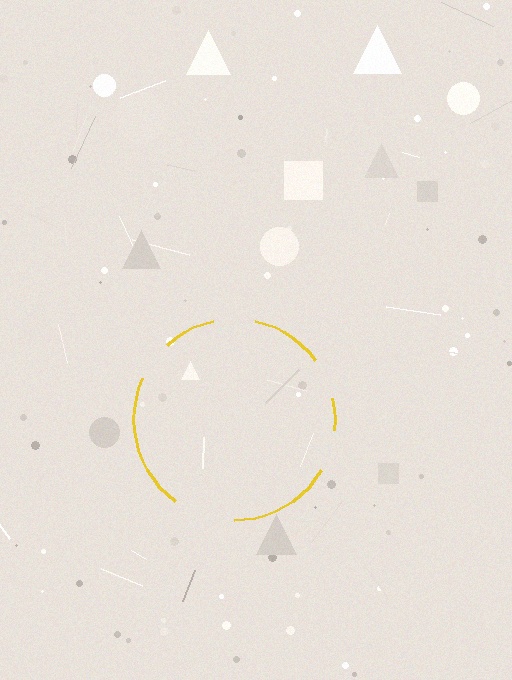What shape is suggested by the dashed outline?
The dashed outline suggests a circle.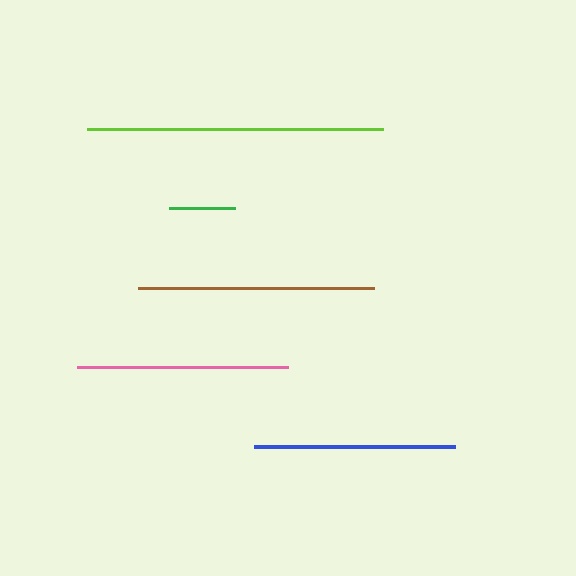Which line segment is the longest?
The lime line is the longest at approximately 295 pixels.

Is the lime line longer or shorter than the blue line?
The lime line is longer than the blue line.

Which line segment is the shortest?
The green line is the shortest at approximately 66 pixels.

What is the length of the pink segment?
The pink segment is approximately 212 pixels long.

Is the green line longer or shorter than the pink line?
The pink line is longer than the green line.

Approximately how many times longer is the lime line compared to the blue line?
The lime line is approximately 1.5 times the length of the blue line.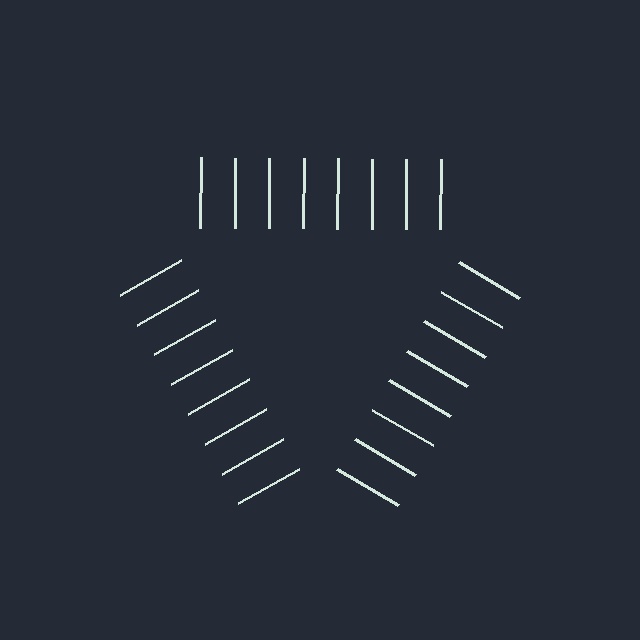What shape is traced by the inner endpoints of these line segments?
An illusory triangle — the line segments terminate on its edges but no continuous stroke is drawn.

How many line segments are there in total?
24 — 8 along each of the 3 edges.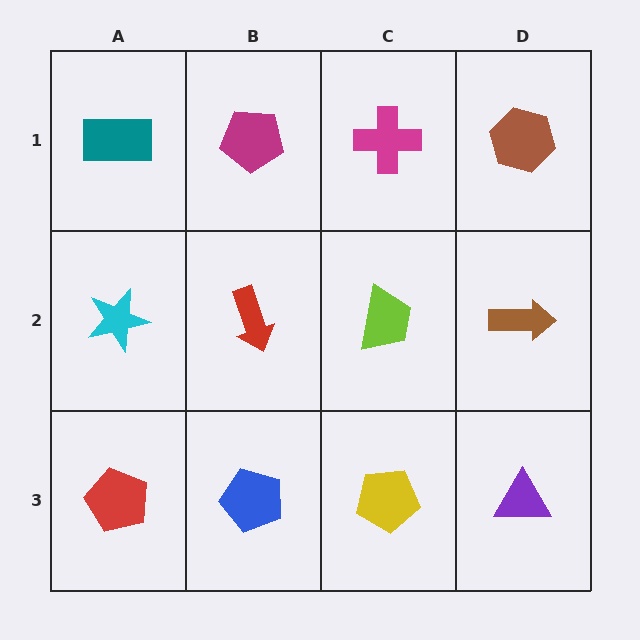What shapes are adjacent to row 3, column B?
A red arrow (row 2, column B), a red pentagon (row 3, column A), a yellow pentagon (row 3, column C).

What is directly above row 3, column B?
A red arrow.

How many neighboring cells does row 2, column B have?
4.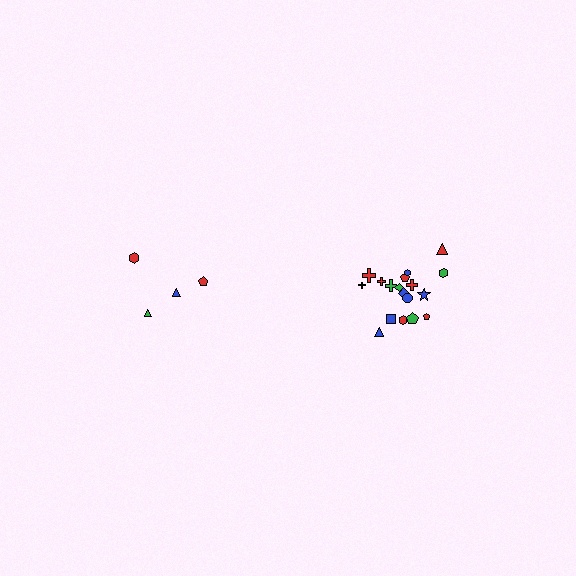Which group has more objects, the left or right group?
The right group.